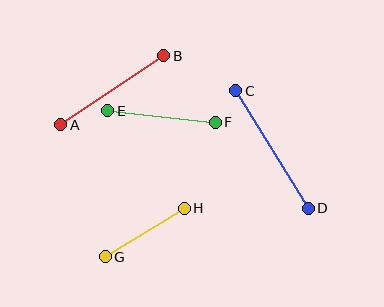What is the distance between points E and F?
The distance is approximately 108 pixels.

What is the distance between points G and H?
The distance is approximately 92 pixels.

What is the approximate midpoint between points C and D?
The midpoint is at approximately (272, 149) pixels.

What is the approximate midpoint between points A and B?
The midpoint is at approximately (112, 90) pixels.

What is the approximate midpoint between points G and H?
The midpoint is at approximately (145, 232) pixels.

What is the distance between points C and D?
The distance is approximately 138 pixels.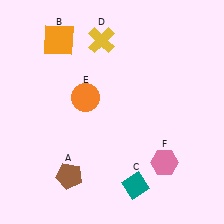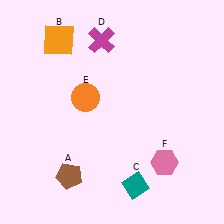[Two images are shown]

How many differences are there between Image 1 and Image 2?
There is 1 difference between the two images.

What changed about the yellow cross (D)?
In Image 1, D is yellow. In Image 2, it changed to magenta.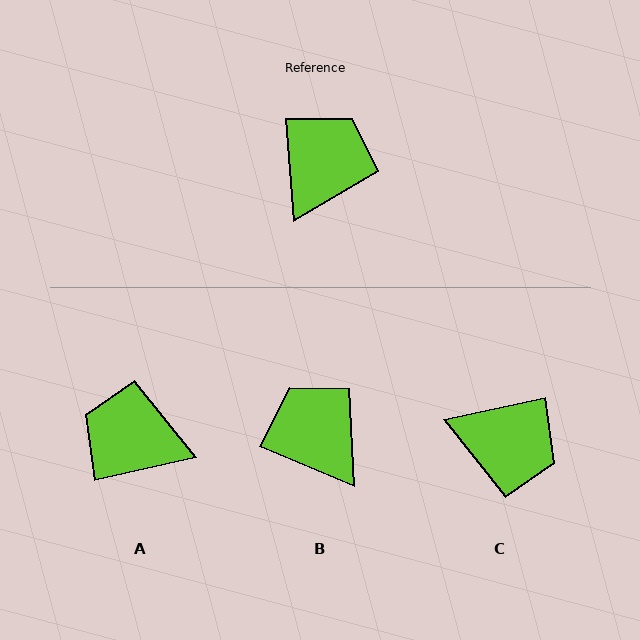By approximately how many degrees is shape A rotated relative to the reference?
Approximately 98 degrees counter-clockwise.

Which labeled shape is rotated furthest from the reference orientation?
A, about 98 degrees away.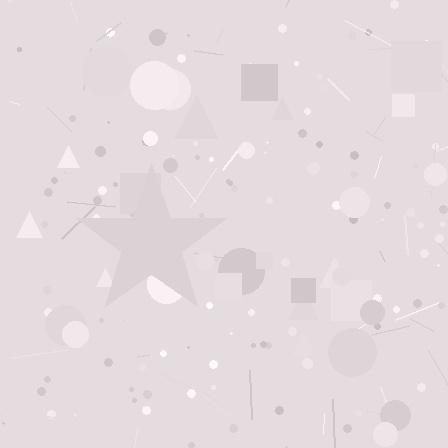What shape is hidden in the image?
A star is hidden in the image.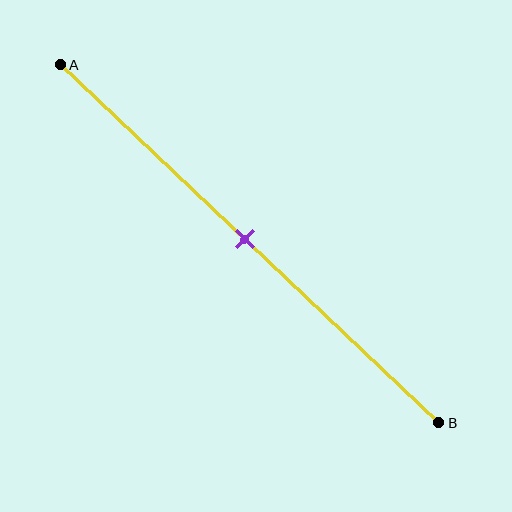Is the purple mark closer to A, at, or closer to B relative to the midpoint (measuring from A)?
The purple mark is approximately at the midpoint of segment AB.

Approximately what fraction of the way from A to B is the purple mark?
The purple mark is approximately 50% of the way from A to B.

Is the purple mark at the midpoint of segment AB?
Yes, the mark is approximately at the midpoint.